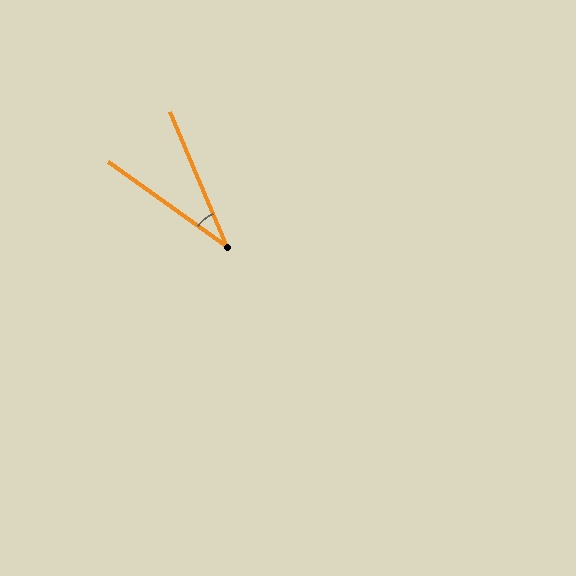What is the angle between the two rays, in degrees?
Approximately 31 degrees.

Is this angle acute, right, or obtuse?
It is acute.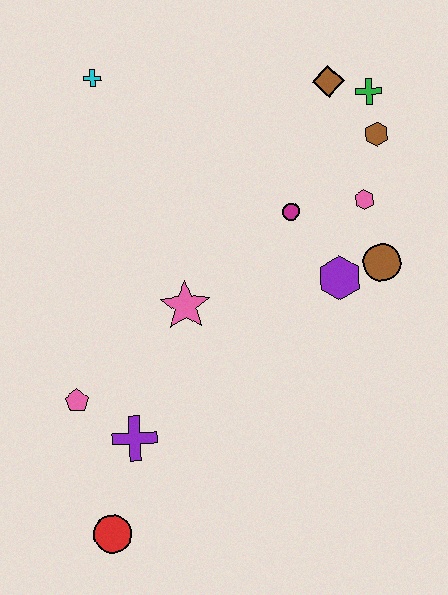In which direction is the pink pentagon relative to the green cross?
The pink pentagon is to the left of the green cross.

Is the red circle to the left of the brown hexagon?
Yes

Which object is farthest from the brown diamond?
The red circle is farthest from the brown diamond.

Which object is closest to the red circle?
The purple cross is closest to the red circle.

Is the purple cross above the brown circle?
No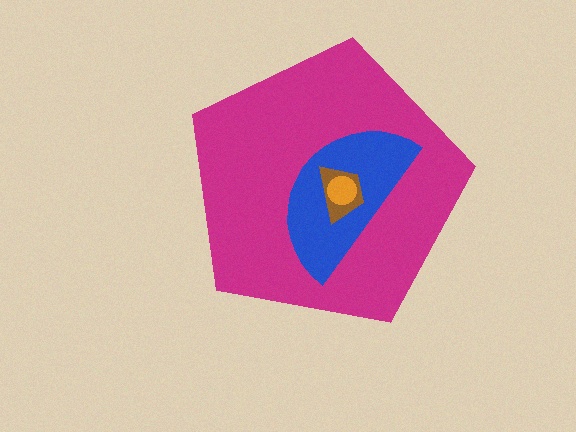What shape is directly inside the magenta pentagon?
The blue semicircle.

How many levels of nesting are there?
4.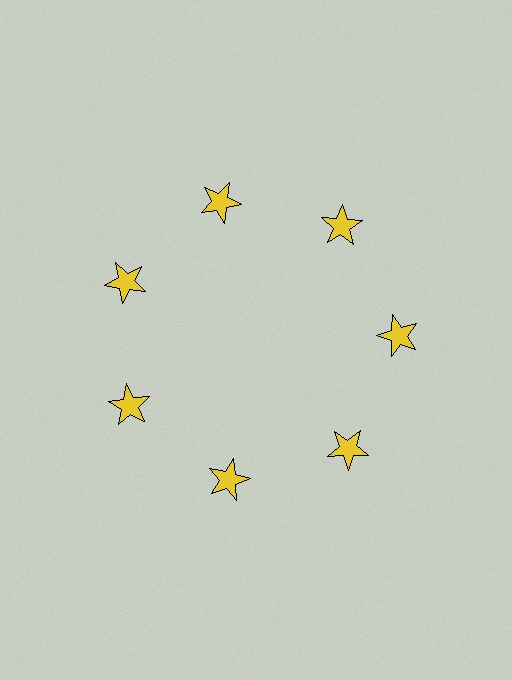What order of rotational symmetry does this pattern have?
This pattern has 7-fold rotational symmetry.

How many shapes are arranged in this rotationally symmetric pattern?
There are 7 shapes, arranged in 7 groups of 1.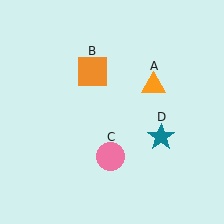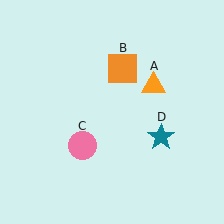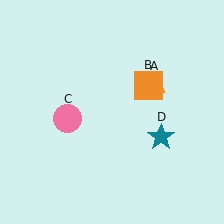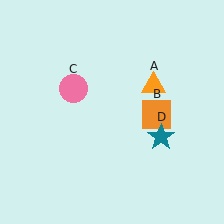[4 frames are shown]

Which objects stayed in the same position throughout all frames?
Orange triangle (object A) and teal star (object D) remained stationary.